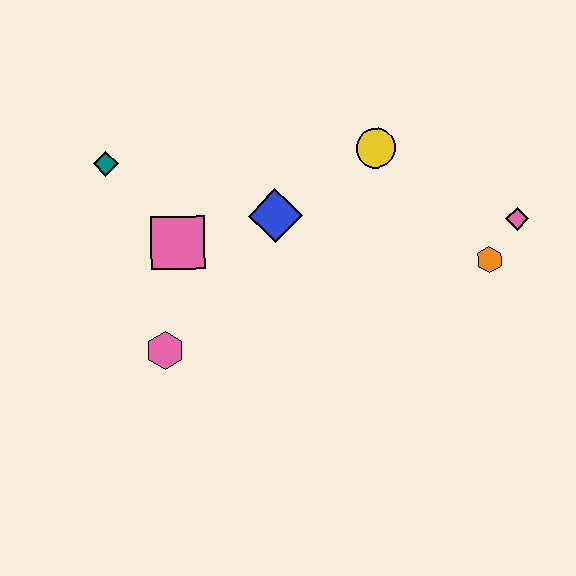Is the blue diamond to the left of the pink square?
No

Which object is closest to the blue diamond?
The pink square is closest to the blue diamond.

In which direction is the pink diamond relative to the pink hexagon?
The pink diamond is to the right of the pink hexagon.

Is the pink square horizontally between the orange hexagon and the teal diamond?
Yes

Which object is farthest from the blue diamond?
The pink diamond is farthest from the blue diamond.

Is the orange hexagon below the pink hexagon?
No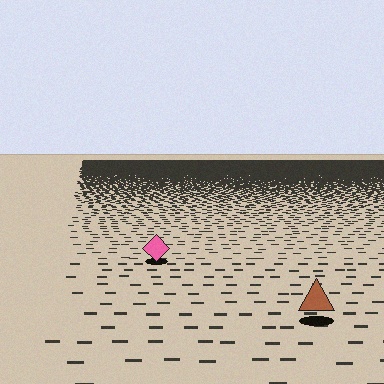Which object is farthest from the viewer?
The pink diamond is farthest from the viewer. It appears smaller and the ground texture around it is denser.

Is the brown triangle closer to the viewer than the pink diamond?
Yes. The brown triangle is closer — you can tell from the texture gradient: the ground texture is coarser near it.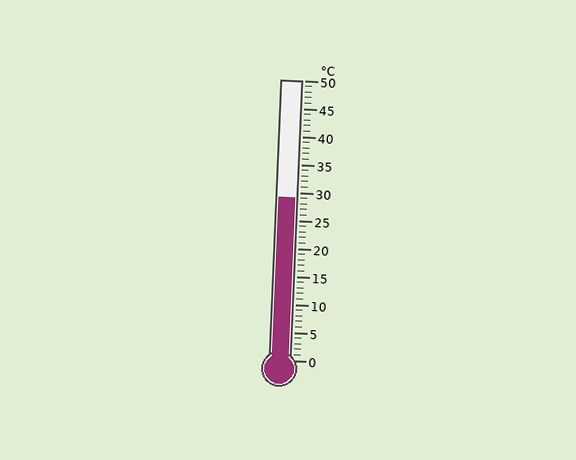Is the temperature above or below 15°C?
The temperature is above 15°C.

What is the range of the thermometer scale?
The thermometer scale ranges from 0°C to 50°C.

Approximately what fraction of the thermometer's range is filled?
The thermometer is filled to approximately 60% of its range.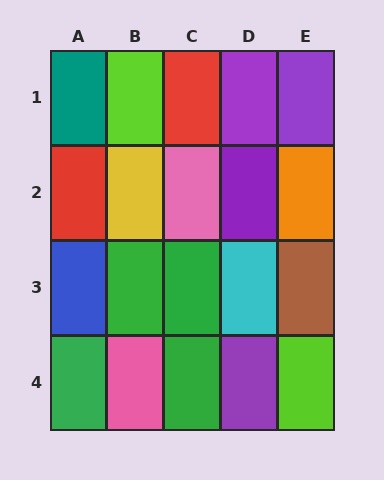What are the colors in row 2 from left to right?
Red, yellow, pink, purple, orange.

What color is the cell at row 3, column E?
Brown.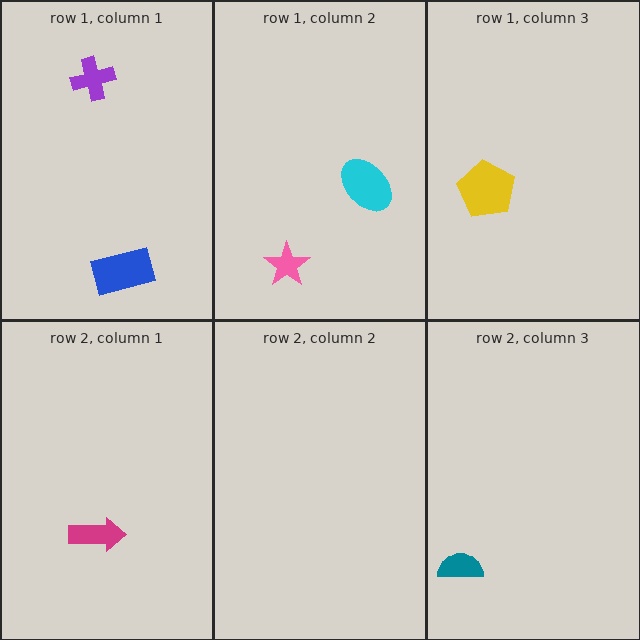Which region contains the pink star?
The row 1, column 2 region.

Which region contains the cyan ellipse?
The row 1, column 2 region.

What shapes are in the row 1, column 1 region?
The blue rectangle, the purple cross.